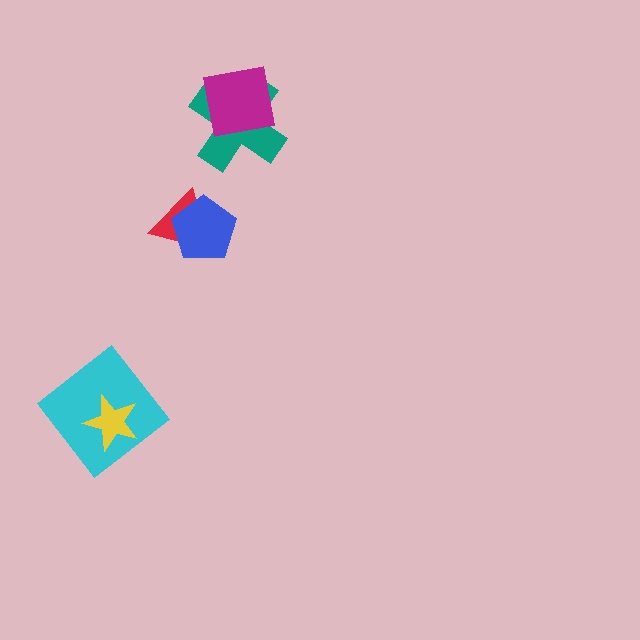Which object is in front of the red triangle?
The blue pentagon is in front of the red triangle.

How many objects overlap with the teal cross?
1 object overlaps with the teal cross.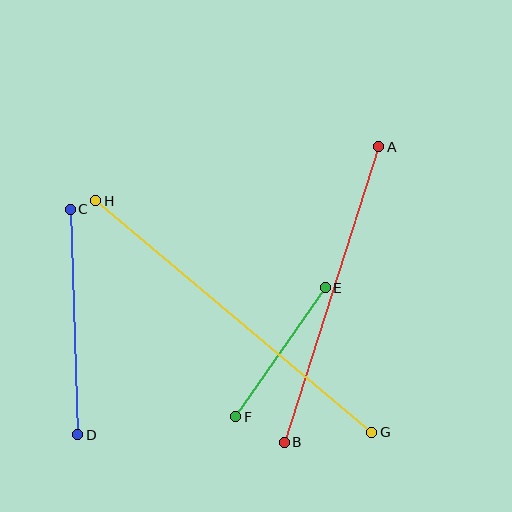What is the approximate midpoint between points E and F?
The midpoint is at approximately (280, 352) pixels.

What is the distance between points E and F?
The distance is approximately 157 pixels.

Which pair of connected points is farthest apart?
Points G and H are farthest apart.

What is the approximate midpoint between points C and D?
The midpoint is at approximately (74, 322) pixels.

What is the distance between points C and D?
The distance is approximately 226 pixels.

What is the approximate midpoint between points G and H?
The midpoint is at approximately (234, 317) pixels.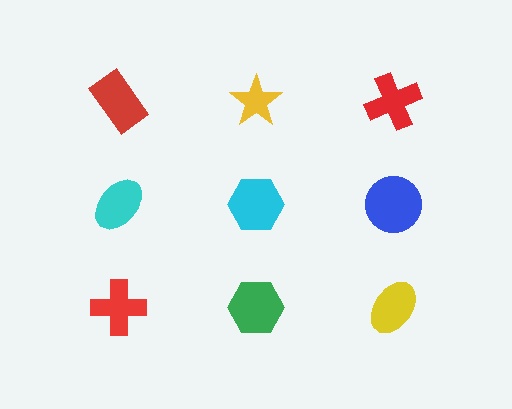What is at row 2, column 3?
A blue circle.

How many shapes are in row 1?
3 shapes.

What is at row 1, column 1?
A red rectangle.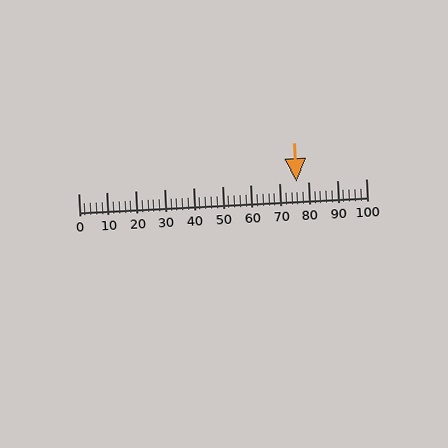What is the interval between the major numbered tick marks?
The major tick marks are spaced 10 units apart.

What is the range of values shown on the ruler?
The ruler shows values from 0 to 100.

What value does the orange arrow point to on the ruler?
The orange arrow points to approximately 76.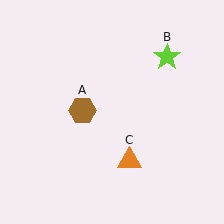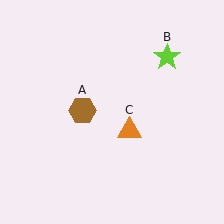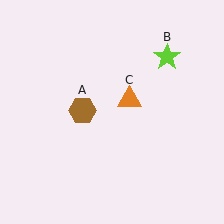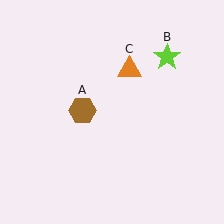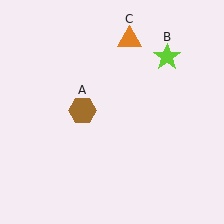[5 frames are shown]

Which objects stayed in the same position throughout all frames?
Brown hexagon (object A) and lime star (object B) remained stationary.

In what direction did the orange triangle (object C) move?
The orange triangle (object C) moved up.